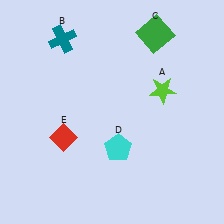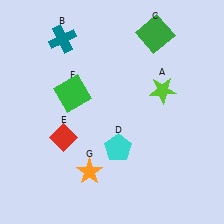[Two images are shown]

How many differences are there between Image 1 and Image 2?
There are 2 differences between the two images.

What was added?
A green square (F), an orange star (G) were added in Image 2.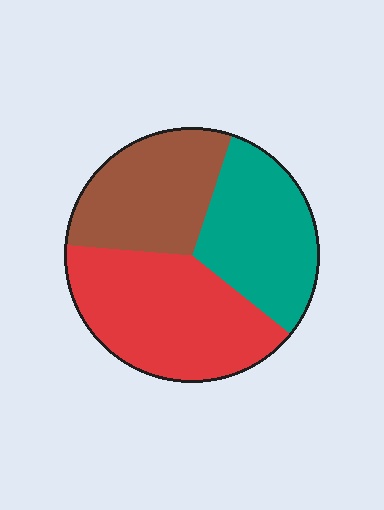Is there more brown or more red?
Red.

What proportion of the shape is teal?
Teal covers 31% of the shape.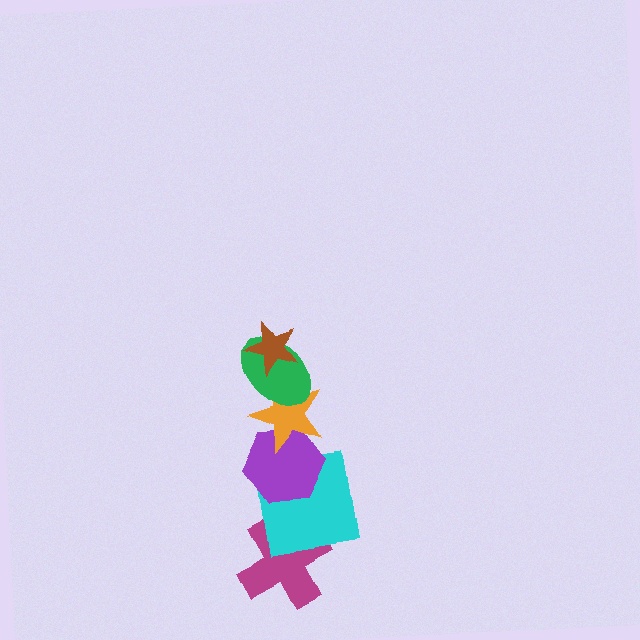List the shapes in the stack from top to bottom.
From top to bottom: the brown star, the green ellipse, the orange star, the purple hexagon, the cyan square, the magenta cross.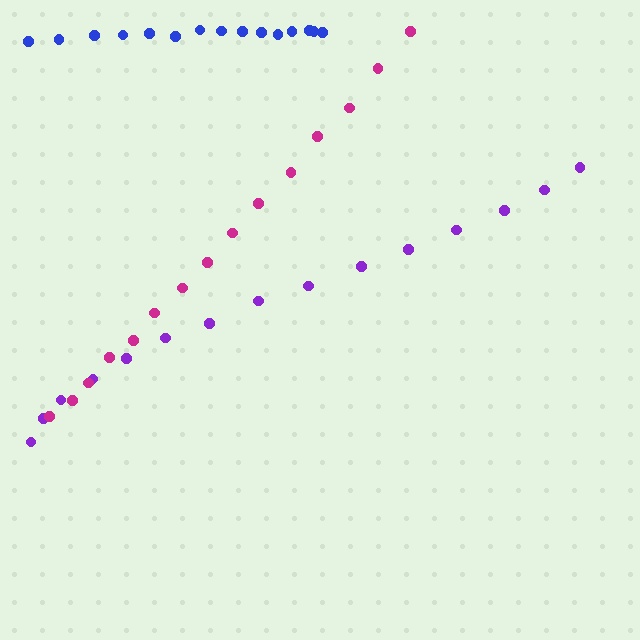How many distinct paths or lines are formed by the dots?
There are 3 distinct paths.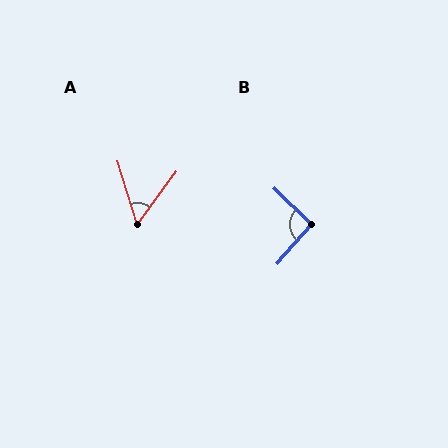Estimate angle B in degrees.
Approximately 94 degrees.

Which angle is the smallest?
A, at approximately 53 degrees.